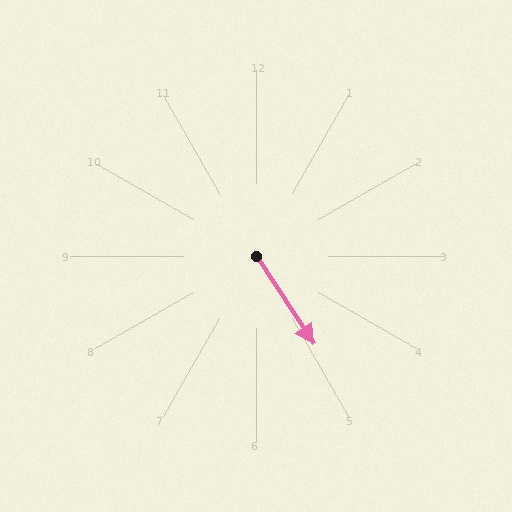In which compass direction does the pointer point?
Southeast.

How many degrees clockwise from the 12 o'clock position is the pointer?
Approximately 147 degrees.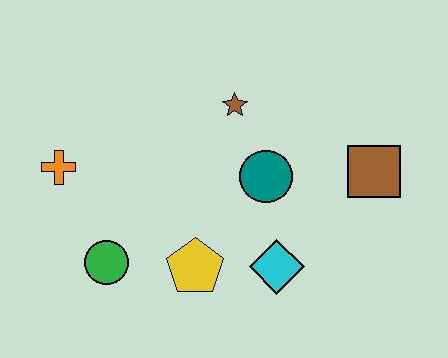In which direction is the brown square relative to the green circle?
The brown square is to the right of the green circle.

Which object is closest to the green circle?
The yellow pentagon is closest to the green circle.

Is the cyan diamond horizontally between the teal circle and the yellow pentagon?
No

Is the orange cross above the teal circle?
Yes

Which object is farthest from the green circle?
The brown square is farthest from the green circle.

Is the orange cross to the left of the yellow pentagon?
Yes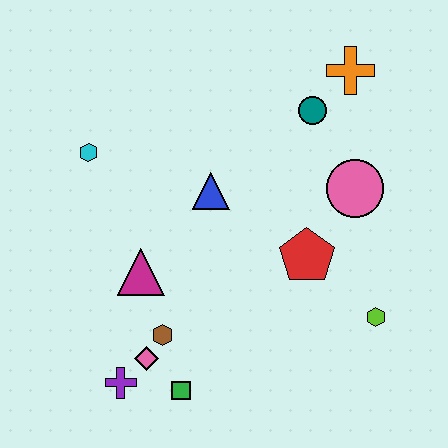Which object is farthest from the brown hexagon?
The orange cross is farthest from the brown hexagon.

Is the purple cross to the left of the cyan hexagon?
No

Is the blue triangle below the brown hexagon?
No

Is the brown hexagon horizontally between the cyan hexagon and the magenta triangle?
No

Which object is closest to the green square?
The pink diamond is closest to the green square.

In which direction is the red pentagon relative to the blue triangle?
The red pentagon is to the right of the blue triangle.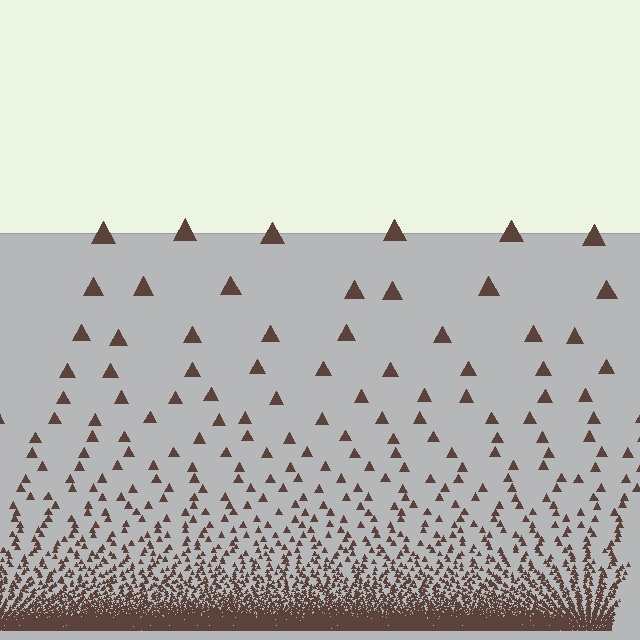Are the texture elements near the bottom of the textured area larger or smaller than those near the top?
Smaller. The gradient is inverted — elements near the bottom are smaller and denser.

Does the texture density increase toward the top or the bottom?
Density increases toward the bottom.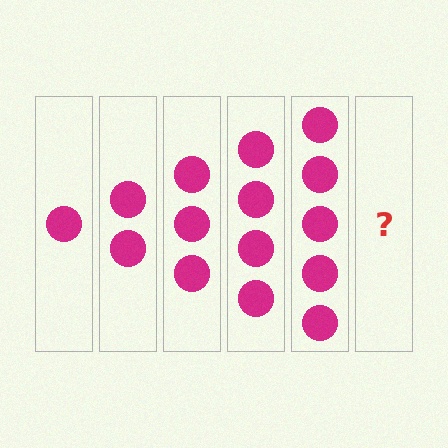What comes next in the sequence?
The next element should be 6 circles.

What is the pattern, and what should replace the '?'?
The pattern is that each step adds one more circle. The '?' should be 6 circles.